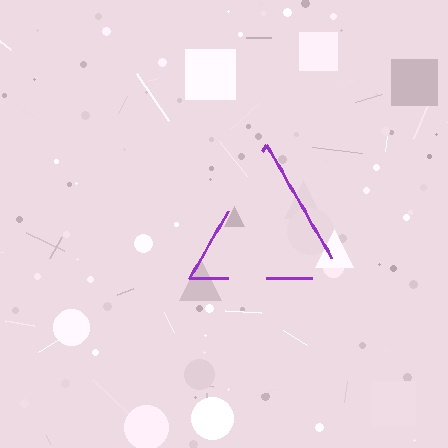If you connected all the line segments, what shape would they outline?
They would outline a triangle.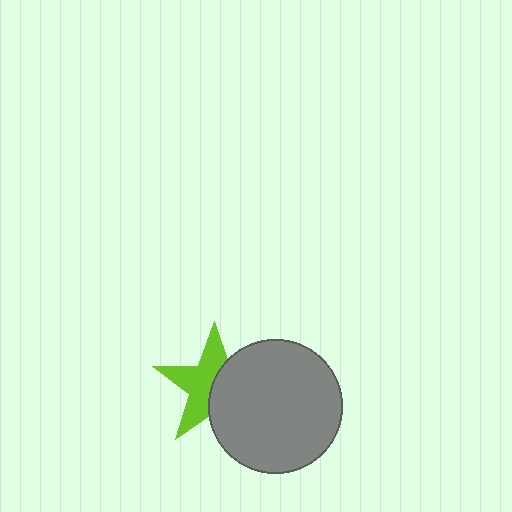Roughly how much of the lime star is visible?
About half of it is visible (roughly 54%).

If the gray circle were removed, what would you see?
You would see the complete lime star.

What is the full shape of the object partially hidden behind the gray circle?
The partially hidden object is a lime star.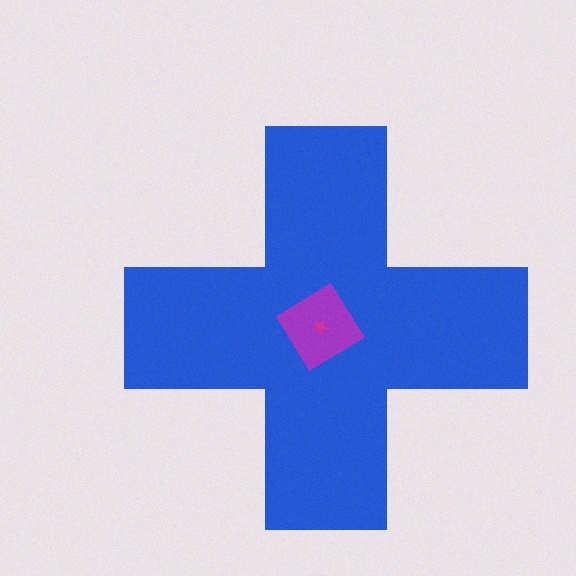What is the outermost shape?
The blue cross.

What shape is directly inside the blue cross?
The purple diamond.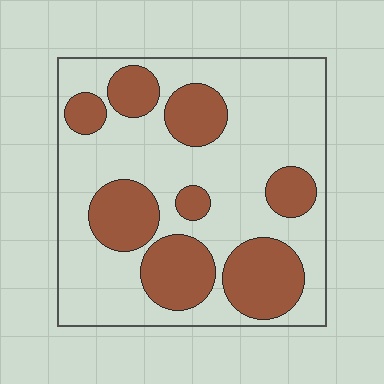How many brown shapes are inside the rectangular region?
8.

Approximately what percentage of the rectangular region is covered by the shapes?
Approximately 35%.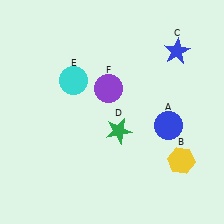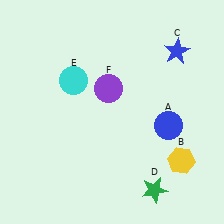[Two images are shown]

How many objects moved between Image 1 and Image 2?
1 object moved between the two images.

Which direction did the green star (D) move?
The green star (D) moved down.